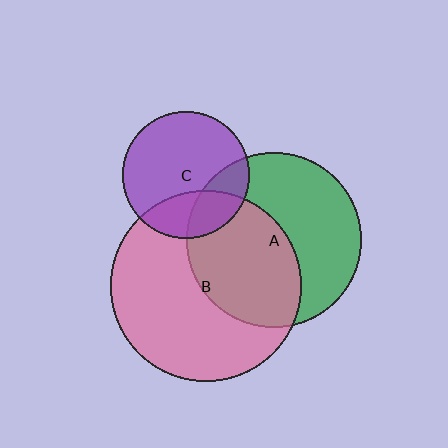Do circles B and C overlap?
Yes.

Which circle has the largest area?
Circle B (pink).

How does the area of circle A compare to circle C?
Approximately 1.9 times.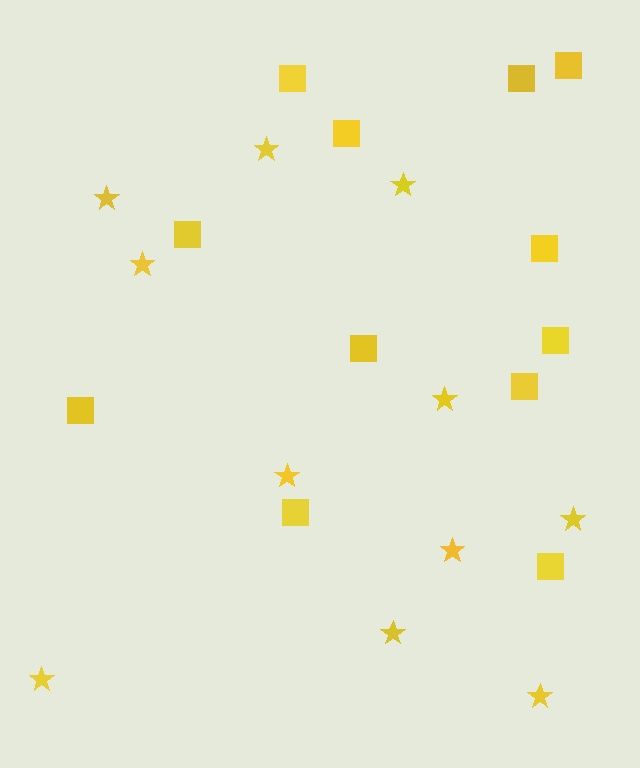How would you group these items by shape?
There are 2 groups: one group of stars (11) and one group of squares (12).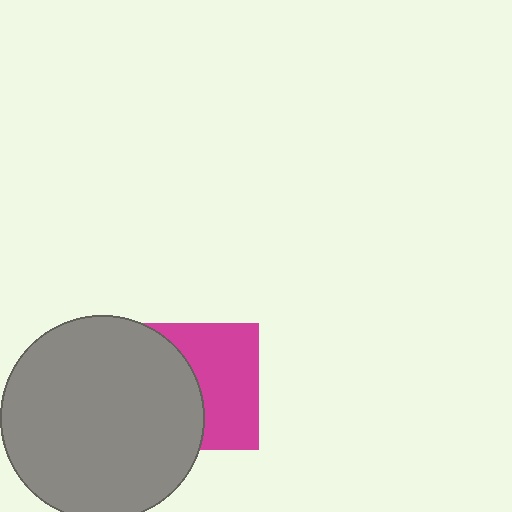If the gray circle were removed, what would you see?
You would see the complete magenta square.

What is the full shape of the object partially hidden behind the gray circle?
The partially hidden object is a magenta square.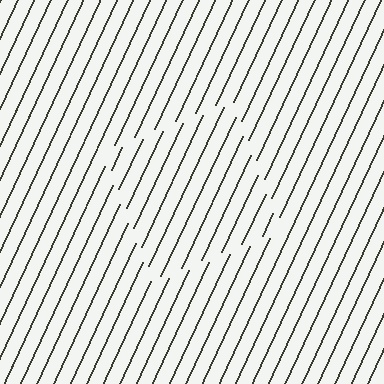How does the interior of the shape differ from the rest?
The interior of the shape contains the same grating, shifted by half a period — the contour is defined by the phase discontinuity where line-ends from the inner and outer gratings abut.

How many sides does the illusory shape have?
4 sides — the line-ends trace a square.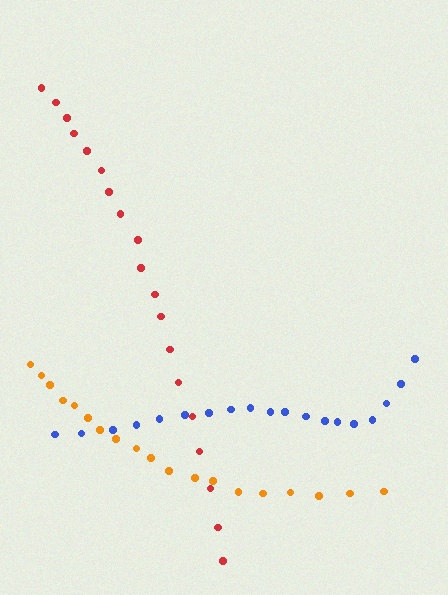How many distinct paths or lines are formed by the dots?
There are 3 distinct paths.